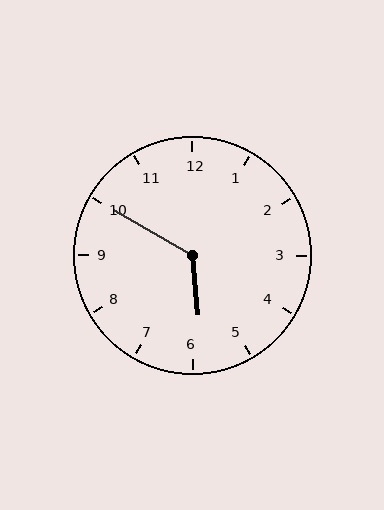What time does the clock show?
5:50.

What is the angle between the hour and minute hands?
Approximately 125 degrees.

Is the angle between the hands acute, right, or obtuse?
It is obtuse.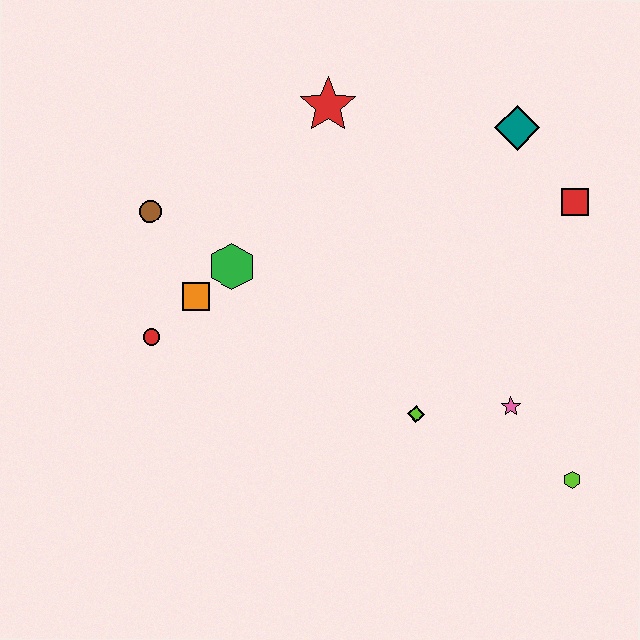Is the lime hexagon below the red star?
Yes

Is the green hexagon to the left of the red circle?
No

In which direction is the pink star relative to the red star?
The pink star is below the red star.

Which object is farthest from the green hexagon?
The lime hexagon is farthest from the green hexagon.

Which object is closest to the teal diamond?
The red square is closest to the teal diamond.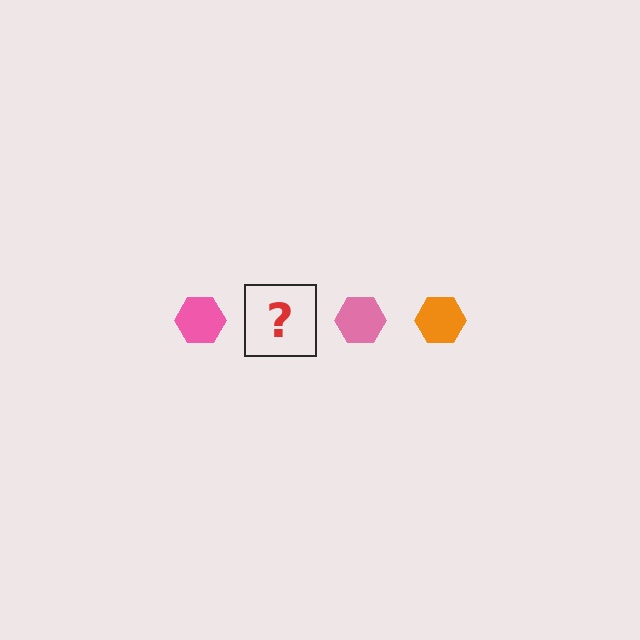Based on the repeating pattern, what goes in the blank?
The blank should be an orange hexagon.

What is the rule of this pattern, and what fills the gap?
The rule is that the pattern cycles through pink, orange hexagons. The gap should be filled with an orange hexagon.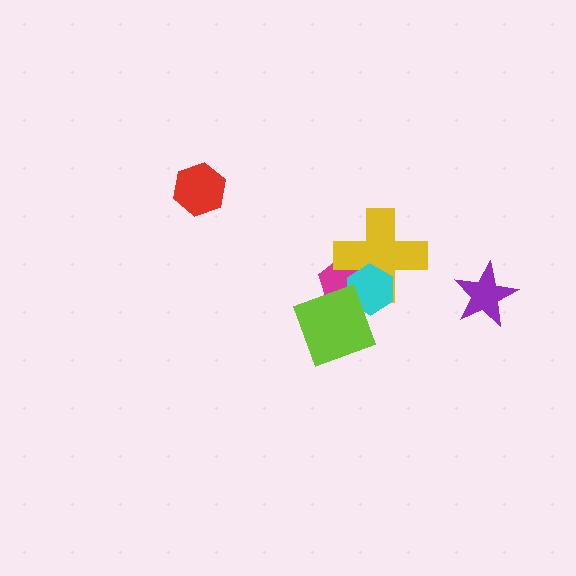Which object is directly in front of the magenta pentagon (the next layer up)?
The yellow cross is directly in front of the magenta pentagon.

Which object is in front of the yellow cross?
The cyan hexagon is in front of the yellow cross.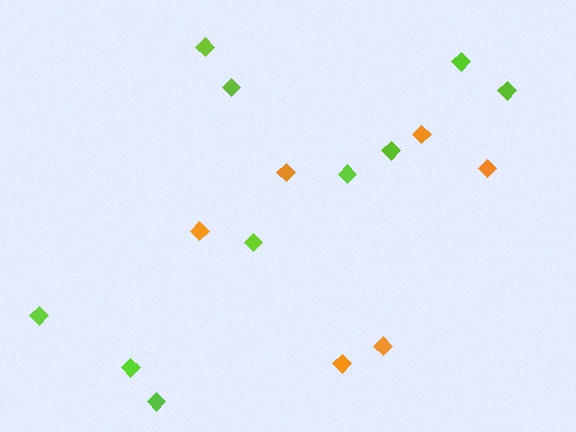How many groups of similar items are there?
There are 2 groups: one group of lime diamonds (10) and one group of orange diamonds (6).